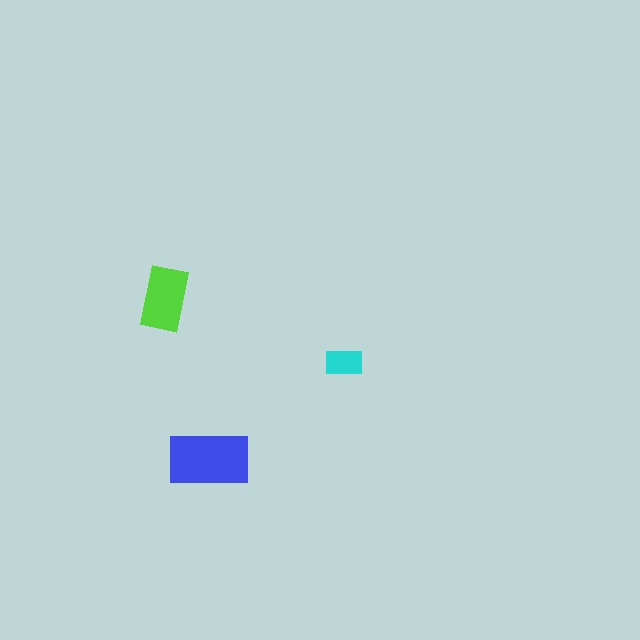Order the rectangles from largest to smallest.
the blue one, the lime one, the cyan one.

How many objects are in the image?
There are 3 objects in the image.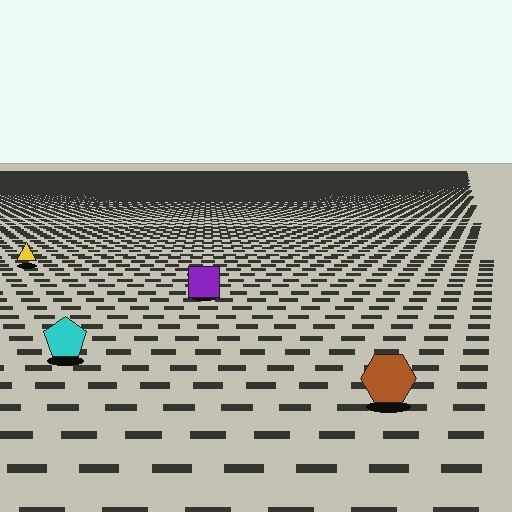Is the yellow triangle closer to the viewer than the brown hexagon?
No. The brown hexagon is closer — you can tell from the texture gradient: the ground texture is coarser near it.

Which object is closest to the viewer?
The brown hexagon is closest. The texture marks near it are larger and more spread out.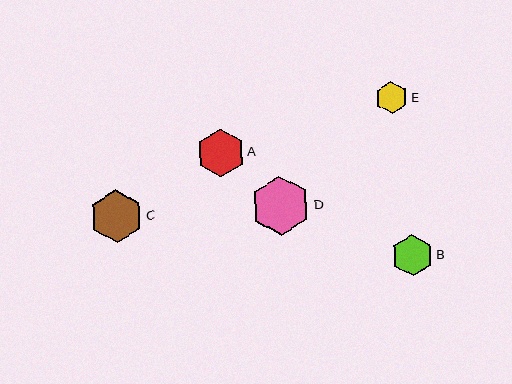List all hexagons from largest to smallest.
From largest to smallest: D, C, A, B, E.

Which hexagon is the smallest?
Hexagon E is the smallest with a size of approximately 33 pixels.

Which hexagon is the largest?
Hexagon D is the largest with a size of approximately 59 pixels.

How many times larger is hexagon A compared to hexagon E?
Hexagon A is approximately 1.5 times the size of hexagon E.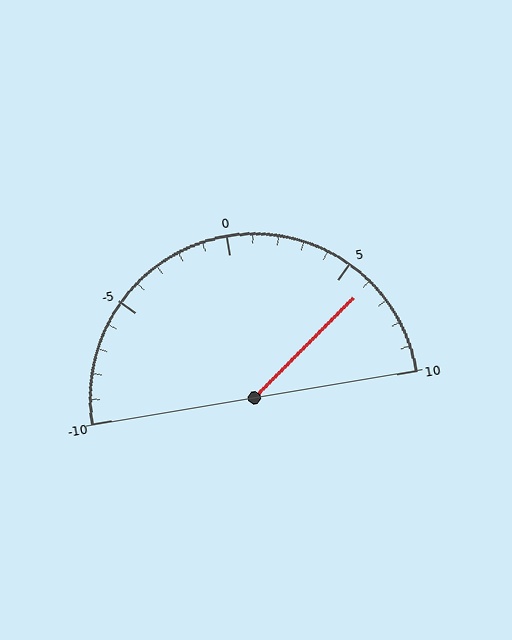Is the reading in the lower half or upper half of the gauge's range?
The reading is in the upper half of the range (-10 to 10).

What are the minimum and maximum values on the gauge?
The gauge ranges from -10 to 10.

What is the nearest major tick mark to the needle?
The nearest major tick mark is 5.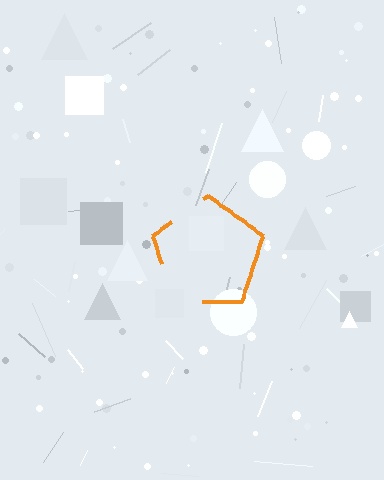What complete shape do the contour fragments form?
The contour fragments form a pentagon.